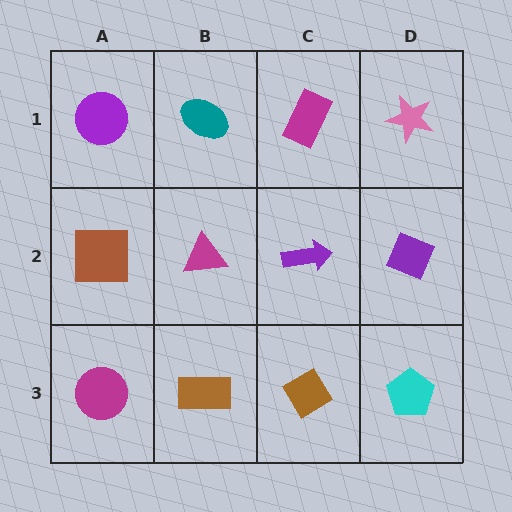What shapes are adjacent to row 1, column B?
A magenta triangle (row 2, column B), a purple circle (row 1, column A), a magenta rectangle (row 1, column C).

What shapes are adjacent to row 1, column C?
A purple arrow (row 2, column C), a teal ellipse (row 1, column B), a pink star (row 1, column D).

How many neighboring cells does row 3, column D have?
2.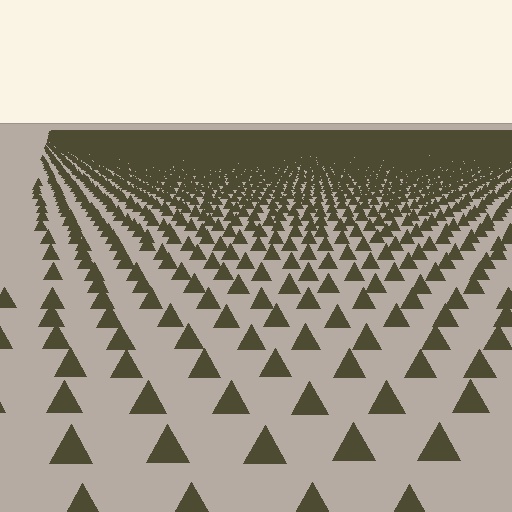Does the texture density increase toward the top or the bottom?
Density increases toward the top.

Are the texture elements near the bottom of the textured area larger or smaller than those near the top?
Larger. Near the bottom, elements are closer to the viewer and appear at a bigger on-screen size.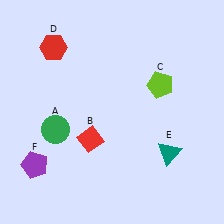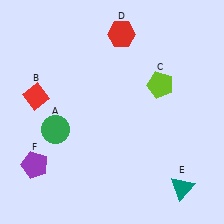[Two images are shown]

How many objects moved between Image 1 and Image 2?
3 objects moved between the two images.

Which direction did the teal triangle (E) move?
The teal triangle (E) moved down.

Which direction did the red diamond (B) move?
The red diamond (B) moved left.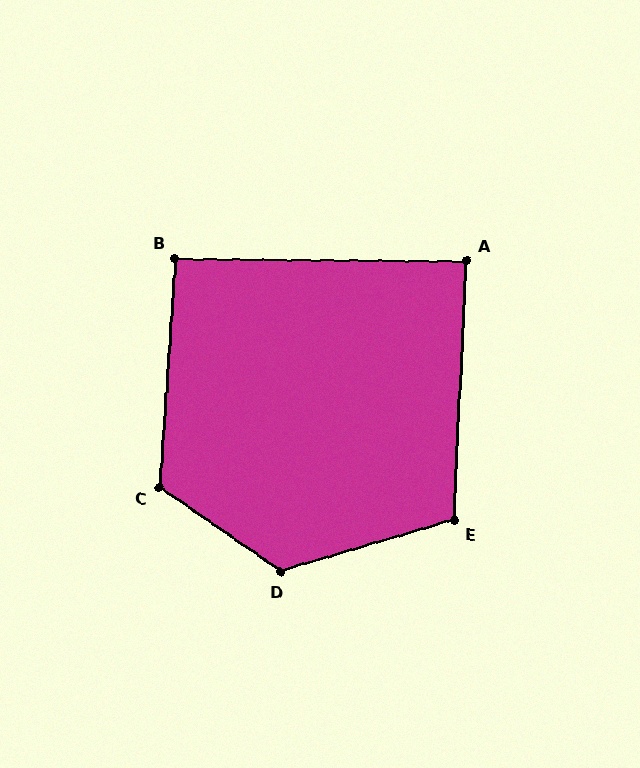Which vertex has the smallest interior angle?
A, at approximately 88 degrees.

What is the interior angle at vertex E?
Approximately 109 degrees (obtuse).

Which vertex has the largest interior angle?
D, at approximately 129 degrees.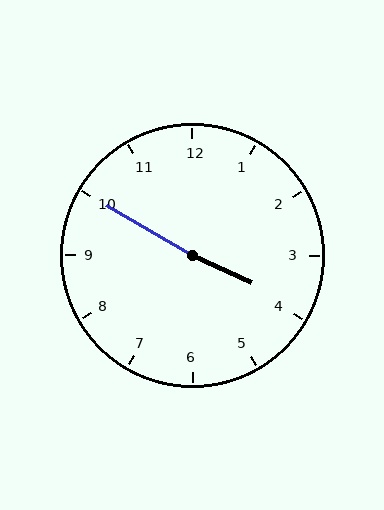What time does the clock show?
3:50.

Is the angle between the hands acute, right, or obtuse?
It is obtuse.